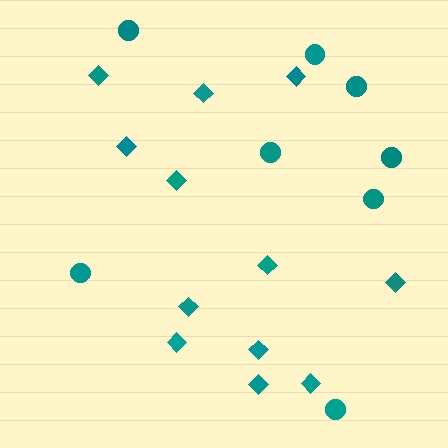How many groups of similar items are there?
There are 2 groups: one group of circles (8) and one group of diamonds (12).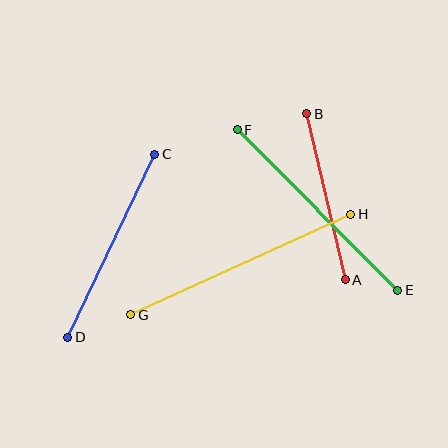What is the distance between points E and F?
The distance is approximately 227 pixels.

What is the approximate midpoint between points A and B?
The midpoint is at approximately (326, 197) pixels.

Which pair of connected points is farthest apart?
Points G and H are farthest apart.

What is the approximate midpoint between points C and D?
The midpoint is at approximately (111, 246) pixels.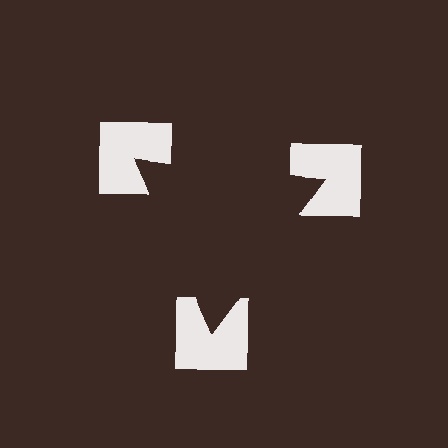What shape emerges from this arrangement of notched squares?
An illusory triangle — its edges are inferred from the aligned wedge cuts in the notched squares, not physically drawn.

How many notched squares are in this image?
There are 3 — one at each vertex of the illusory triangle.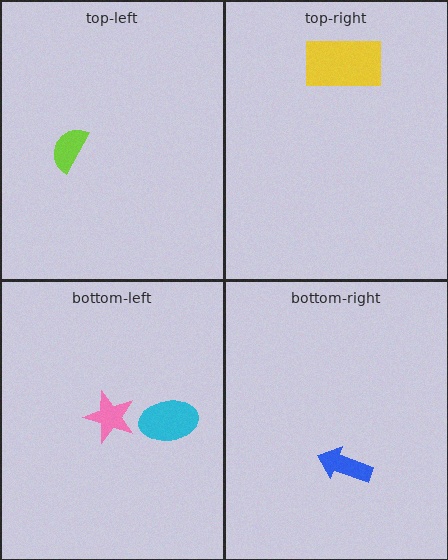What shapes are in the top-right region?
The yellow rectangle.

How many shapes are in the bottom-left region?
2.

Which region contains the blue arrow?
The bottom-right region.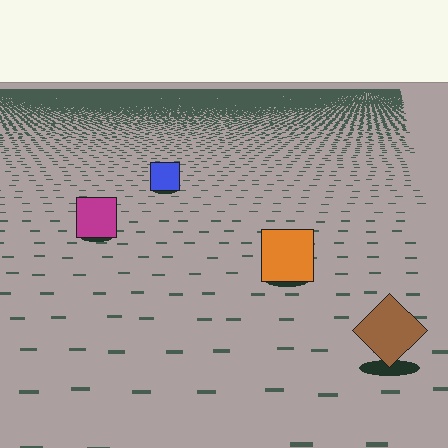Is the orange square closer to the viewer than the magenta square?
Yes. The orange square is closer — you can tell from the texture gradient: the ground texture is coarser near it.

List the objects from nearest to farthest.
From nearest to farthest: the brown diamond, the orange square, the magenta square, the blue square.